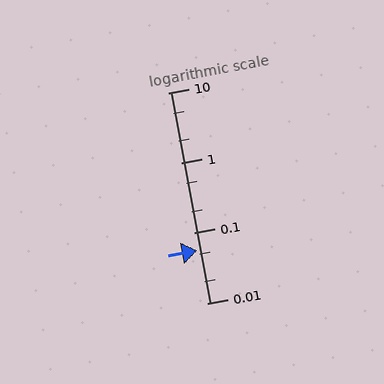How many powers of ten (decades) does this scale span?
The scale spans 3 decades, from 0.01 to 10.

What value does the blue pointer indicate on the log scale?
The pointer indicates approximately 0.057.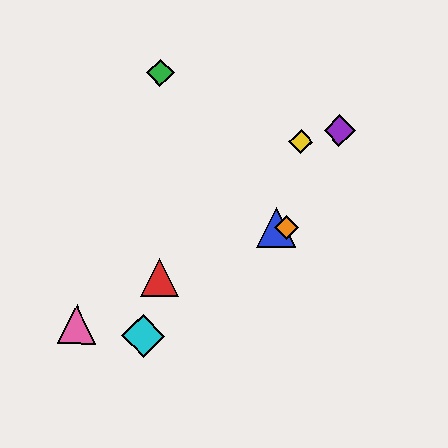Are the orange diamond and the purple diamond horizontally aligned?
No, the orange diamond is at y≈228 and the purple diamond is at y≈131.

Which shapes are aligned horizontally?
The blue triangle, the orange diamond are aligned horizontally.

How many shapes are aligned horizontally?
2 shapes (the blue triangle, the orange diamond) are aligned horizontally.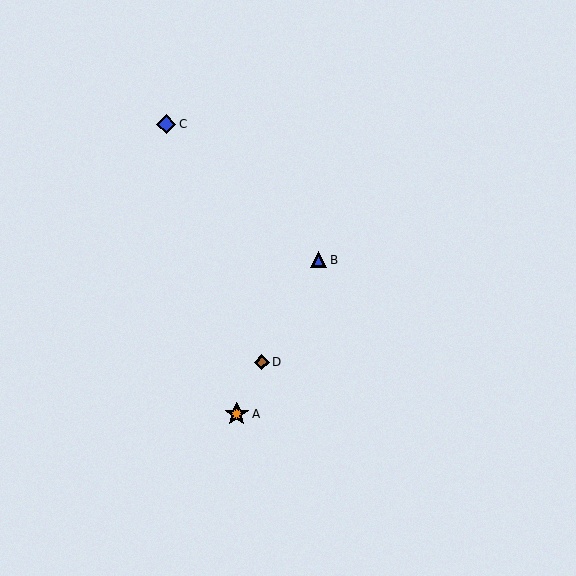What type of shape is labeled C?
Shape C is a blue diamond.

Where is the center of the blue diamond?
The center of the blue diamond is at (166, 124).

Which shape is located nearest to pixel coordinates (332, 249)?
The blue triangle (labeled B) at (319, 260) is nearest to that location.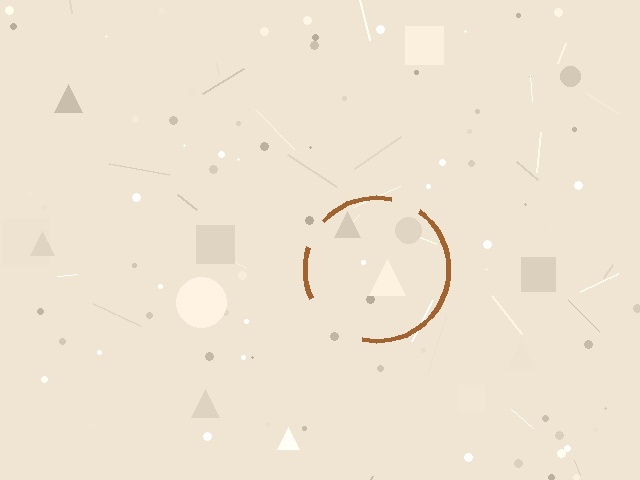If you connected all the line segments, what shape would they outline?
They would outline a circle.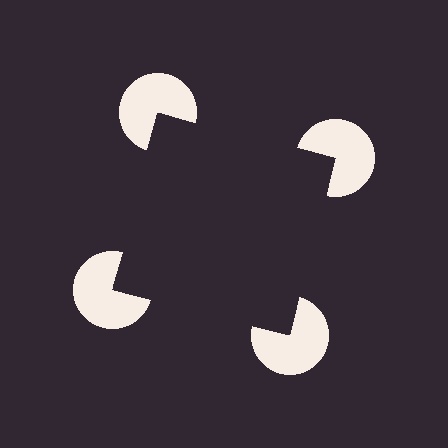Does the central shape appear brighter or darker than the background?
It typically appears slightly darker than the background, even though no actual brightness change is drawn.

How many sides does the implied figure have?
4 sides.